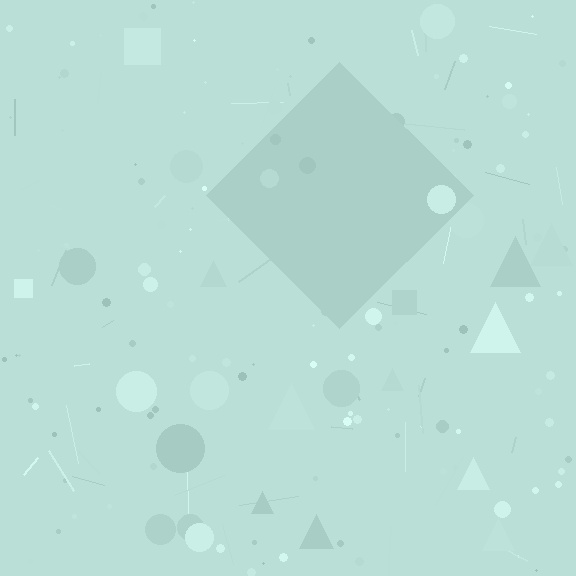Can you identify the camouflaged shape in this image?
The camouflaged shape is a diamond.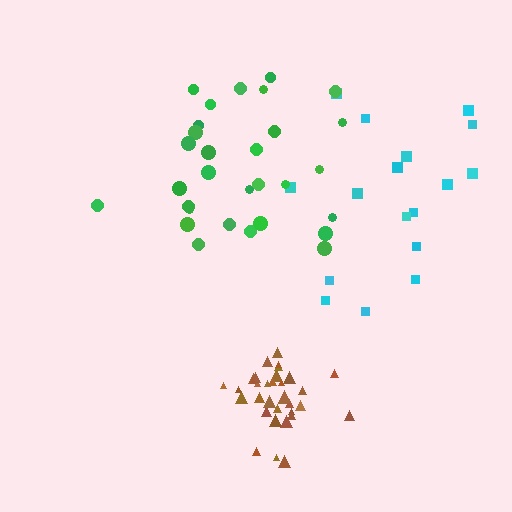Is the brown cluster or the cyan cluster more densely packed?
Brown.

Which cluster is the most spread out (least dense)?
Cyan.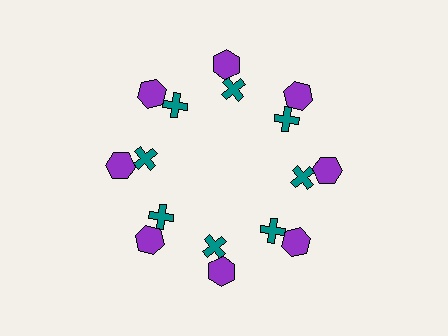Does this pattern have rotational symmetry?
Yes, this pattern has 8-fold rotational symmetry. It looks the same after rotating 45 degrees around the center.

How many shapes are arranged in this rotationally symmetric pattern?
There are 16 shapes, arranged in 8 groups of 2.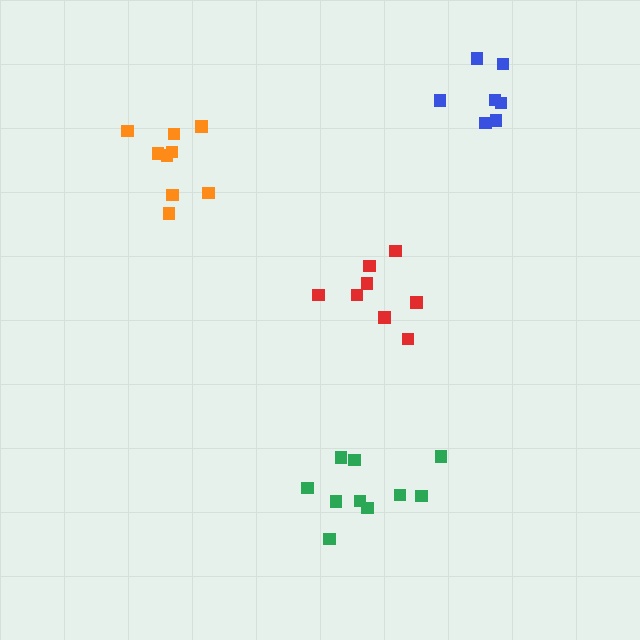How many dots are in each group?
Group 1: 7 dots, Group 2: 9 dots, Group 3: 10 dots, Group 4: 8 dots (34 total).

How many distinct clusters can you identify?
There are 4 distinct clusters.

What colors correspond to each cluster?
The clusters are colored: blue, orange, green, red.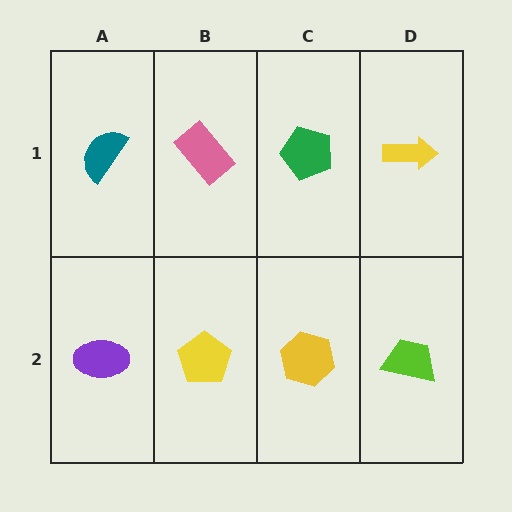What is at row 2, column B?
A yellow pentagon.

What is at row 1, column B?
A pink rectangle.